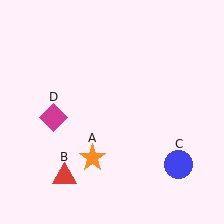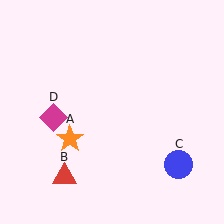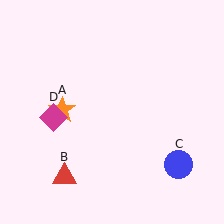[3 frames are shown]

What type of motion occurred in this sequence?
The orange star (object A) rotated clockwise around the center of the scene.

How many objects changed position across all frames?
1 object changed position: orange star (object A).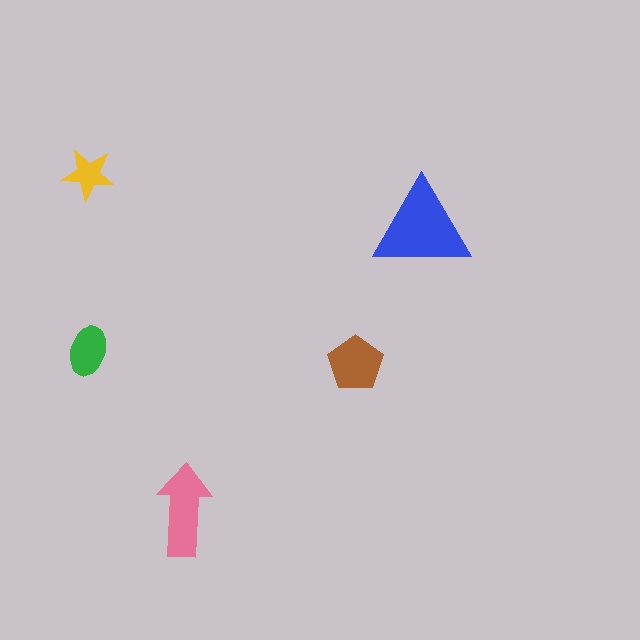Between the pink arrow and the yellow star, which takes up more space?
The pink arrow.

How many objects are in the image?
There are 5 objects in the image.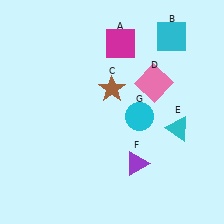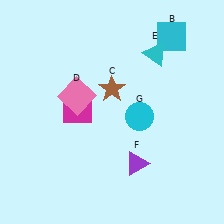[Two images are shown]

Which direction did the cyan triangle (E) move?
The cyan triangle (E) moved up.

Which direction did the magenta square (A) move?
The magenta square (A) moved down.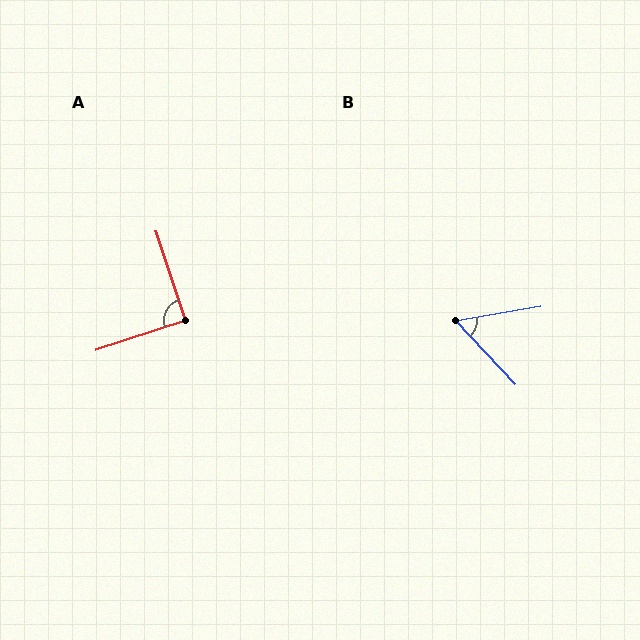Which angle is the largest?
A, at approximately 90 degrees.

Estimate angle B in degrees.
Approximately 56 degrees.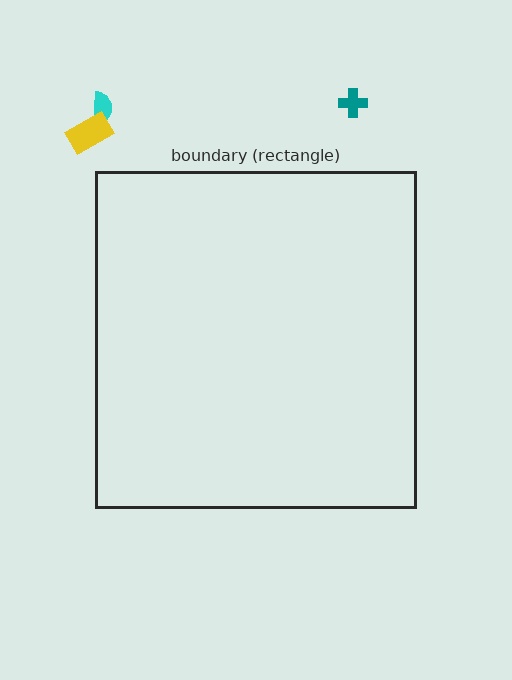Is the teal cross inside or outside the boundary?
Outside.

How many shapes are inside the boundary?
0 inside, 3 outside.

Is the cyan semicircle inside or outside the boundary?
Outside.